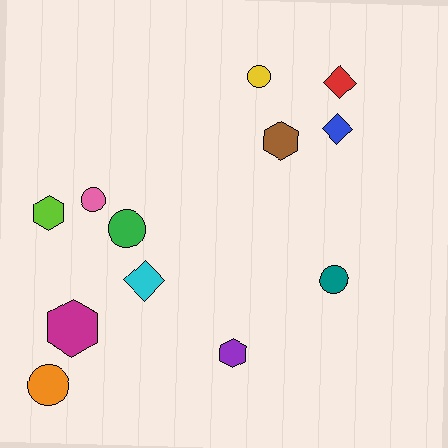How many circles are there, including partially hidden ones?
There are 5 circles.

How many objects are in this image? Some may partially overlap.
There are 12 objects.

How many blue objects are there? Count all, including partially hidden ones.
There is 1 blue object.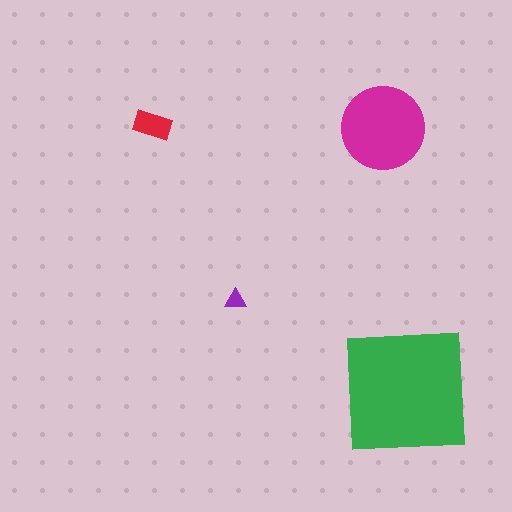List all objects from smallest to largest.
The purple triangle, the red rectangle, the magenta circle, the green square.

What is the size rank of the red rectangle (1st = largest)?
3rd.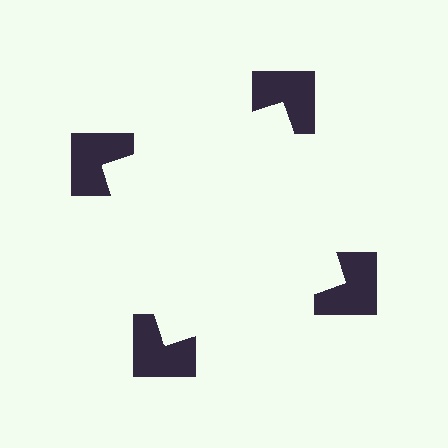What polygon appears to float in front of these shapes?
An illusory square — its edges are inferred from the aligned wedge cuts in the notched squares, not physically drawn.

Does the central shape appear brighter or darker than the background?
It typically appears slightly brighter than the background, even though no actual brightness change is drawn.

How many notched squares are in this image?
There are 4 — one at each vertex of the illusory square.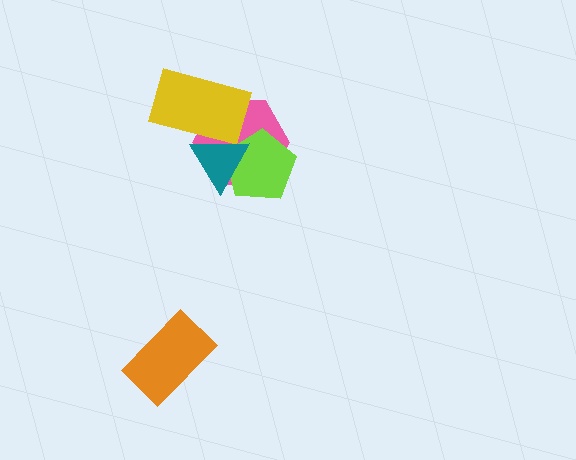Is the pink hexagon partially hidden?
Yes, it is partially covered by another shape.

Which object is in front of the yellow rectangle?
The teal triangle is in front of the yellow rectangle.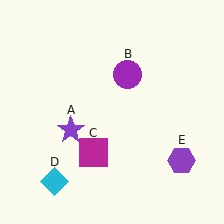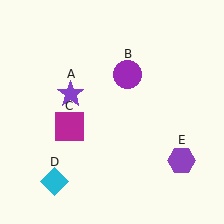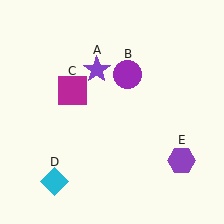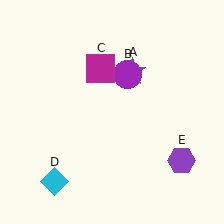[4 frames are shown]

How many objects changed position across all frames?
2 objects changed position: purple star (object A), magenta square (object C).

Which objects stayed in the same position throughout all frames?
Purple circle (object B) and cyan diamond (object D) and purple hexagon (object E) remained stationary.